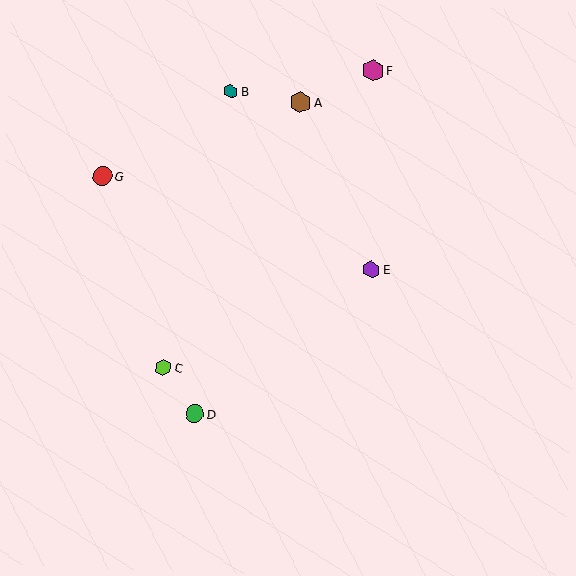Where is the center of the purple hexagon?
The center of the purple hexagon is at (371, 270).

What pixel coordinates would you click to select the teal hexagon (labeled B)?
Click at (231, 91) to select the teal hexagon B.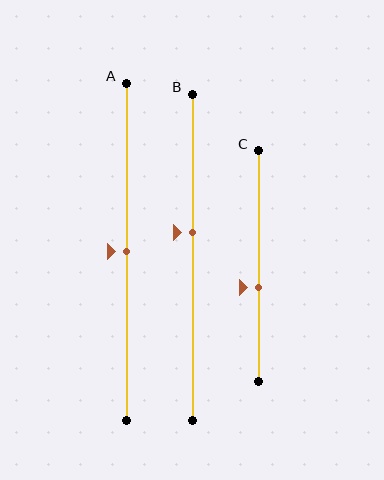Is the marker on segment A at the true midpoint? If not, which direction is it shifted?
Yes, the marker on segment A is at the true midpoint.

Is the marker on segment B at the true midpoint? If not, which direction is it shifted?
No, the marker on segment B is shifted upward by about 8% of the segment length.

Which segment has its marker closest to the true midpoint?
Segment A has its marker closest to the true midpoint.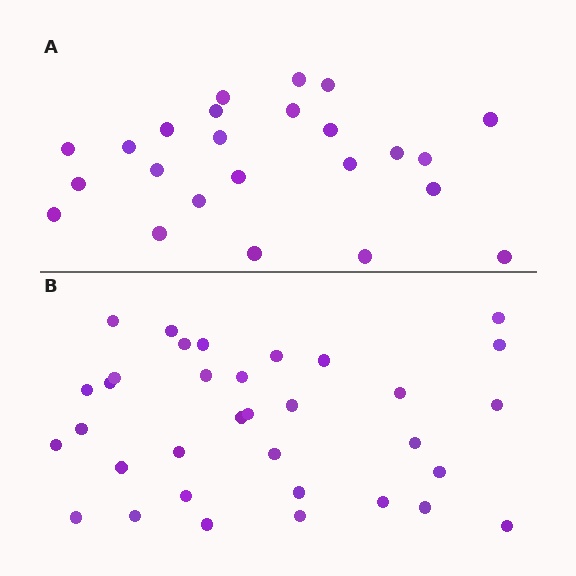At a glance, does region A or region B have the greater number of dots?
Region B (the bottom region) has more dots.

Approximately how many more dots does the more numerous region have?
Region B has roughly 10 or so more dots than region A.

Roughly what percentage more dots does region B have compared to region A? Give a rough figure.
About 40% more.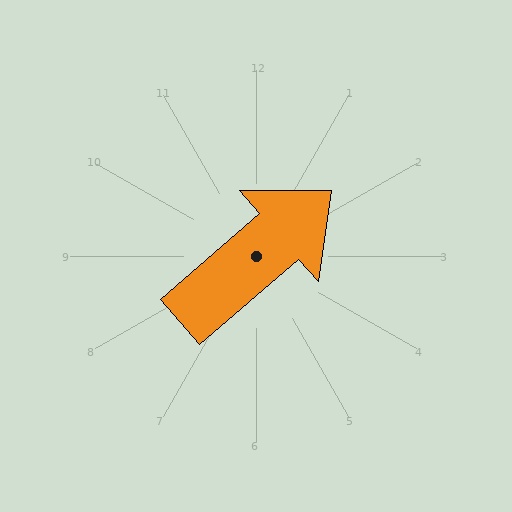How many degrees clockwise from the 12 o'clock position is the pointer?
Approximately 49 degrees.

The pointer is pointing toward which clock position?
Roughly 2 o'clock.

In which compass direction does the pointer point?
Northeast.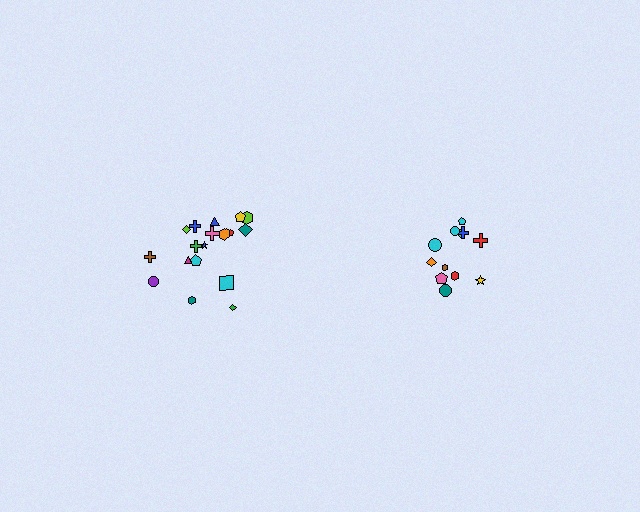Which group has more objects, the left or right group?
The left group.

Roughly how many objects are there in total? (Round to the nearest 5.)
Roughly 30 objects in total.